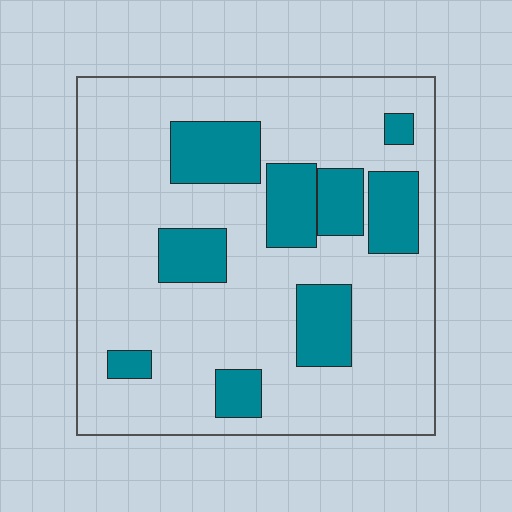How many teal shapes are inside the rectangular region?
9.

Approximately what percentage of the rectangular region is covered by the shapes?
Approximately 25%.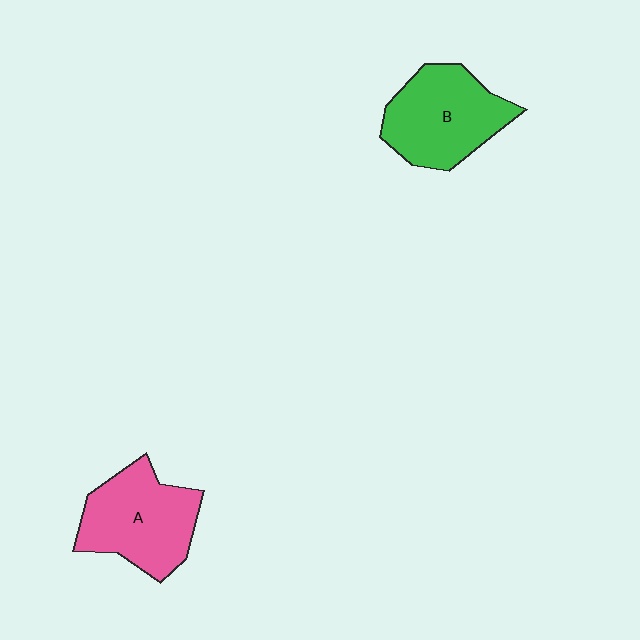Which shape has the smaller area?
Shape B (green).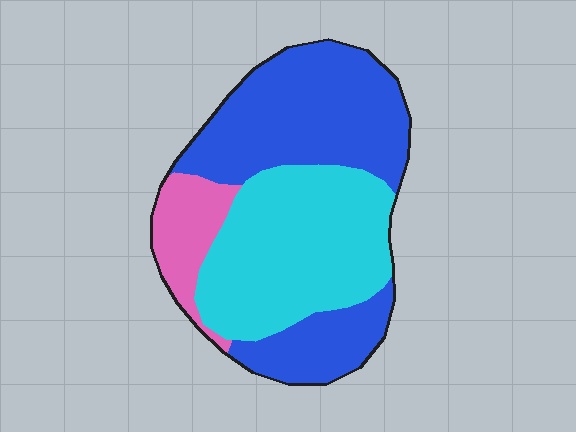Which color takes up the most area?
Blue, at roughly 50%.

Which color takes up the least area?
Pink, at roughly 10%.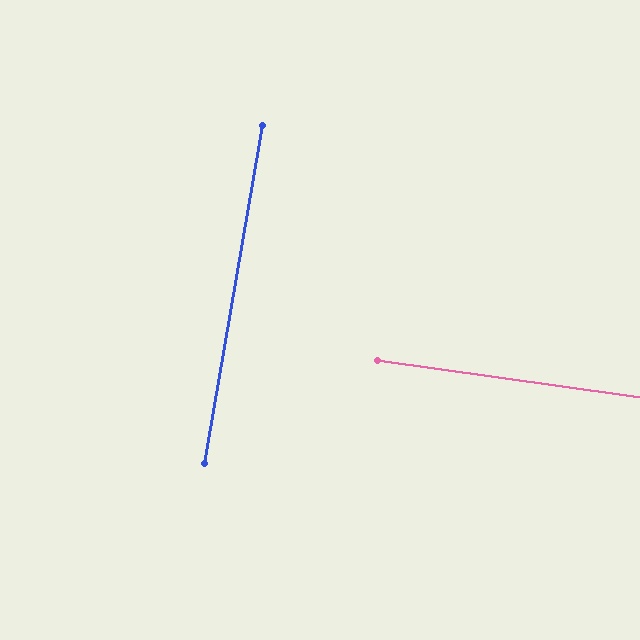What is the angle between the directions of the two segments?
Approximately 88 degrees.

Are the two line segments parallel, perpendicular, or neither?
Perpendicular — they meet at approximately 88°.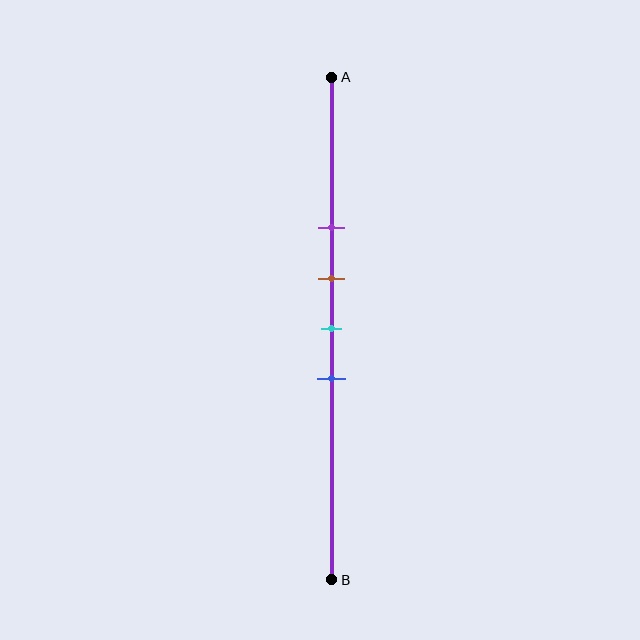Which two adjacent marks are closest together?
The brown and cyan marks are the closest adjacent pair.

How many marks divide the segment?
There are 4 marks dividing the segment.